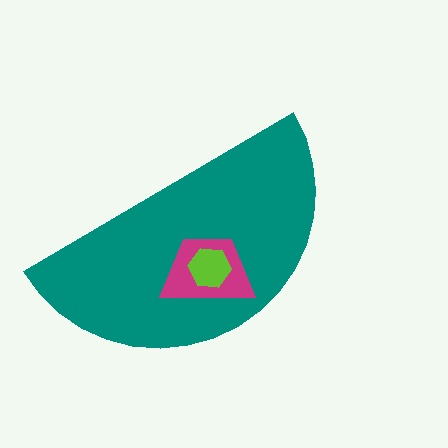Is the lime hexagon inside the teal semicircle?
Yes.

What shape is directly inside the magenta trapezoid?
The lime hexagon.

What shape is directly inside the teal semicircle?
The magenta trapezoid.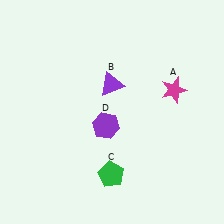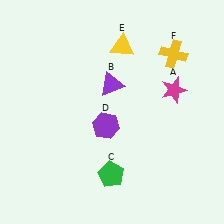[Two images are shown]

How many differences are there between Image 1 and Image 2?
There are 2 differences between the two images.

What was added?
A yellow triangle (E), a yellow cross (F) were added in Image 2.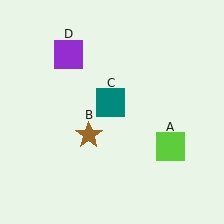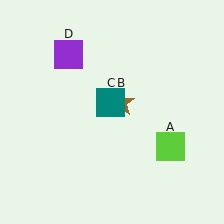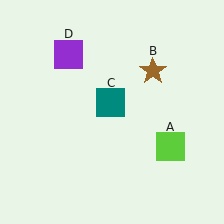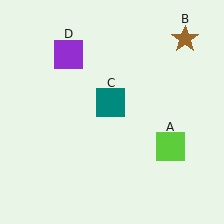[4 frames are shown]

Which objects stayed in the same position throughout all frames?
Lime square (object A) and teal square (object C) and purple square (object D) remained stationary.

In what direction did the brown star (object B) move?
The brown star (object B) moved up and to the right.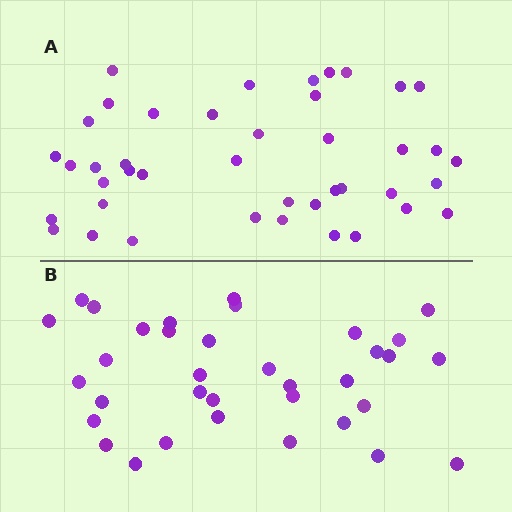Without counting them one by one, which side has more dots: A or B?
Region A (the top region) has more dots.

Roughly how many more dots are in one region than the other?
Region A has roughly 8 or so more dots than region B.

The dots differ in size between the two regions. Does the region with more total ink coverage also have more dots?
No. Region B has more total ink coverage because its dots are larger, but region A actually contains more individual dots. Total area can be misleading — the number of items is what matters here.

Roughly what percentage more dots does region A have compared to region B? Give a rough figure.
About 20% more.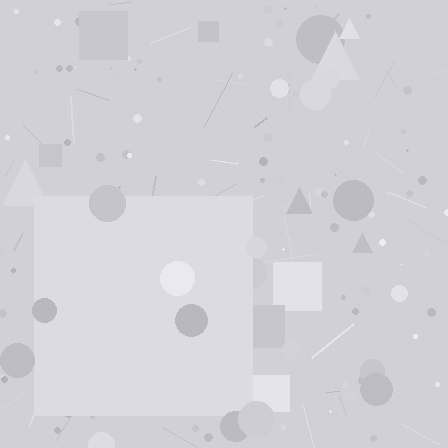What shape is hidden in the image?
A square is hidden in the image.